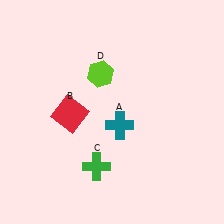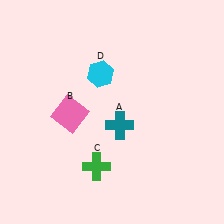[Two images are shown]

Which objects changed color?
B changed from red to pink. D changed from lime to cyan.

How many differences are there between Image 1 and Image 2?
There are 2 differences between the two images.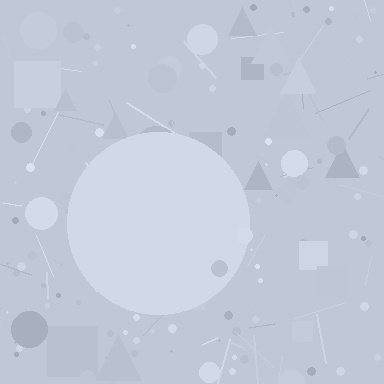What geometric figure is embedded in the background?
A circle is embedded in the background.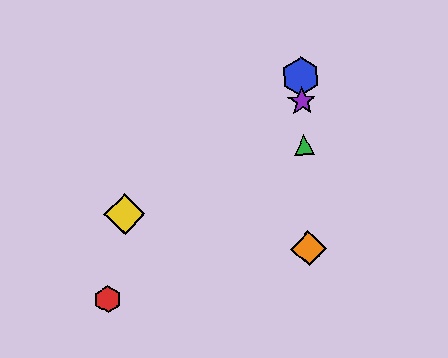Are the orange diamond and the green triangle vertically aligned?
Yes, both are at x≈308.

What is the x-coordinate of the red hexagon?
The red hexagon is at x≈107.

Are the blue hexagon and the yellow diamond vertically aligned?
No, the blue hexagon is at x≈301 and the yellow diamond is at x≈125.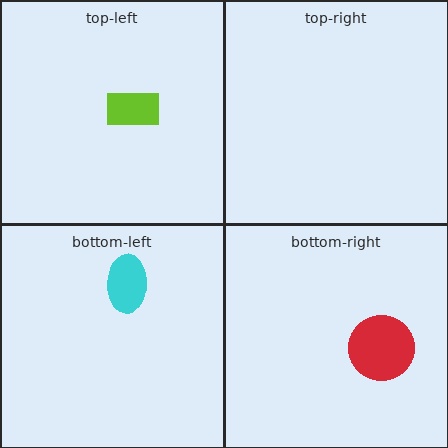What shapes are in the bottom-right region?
The red circle.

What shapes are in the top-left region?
The lime rectangle.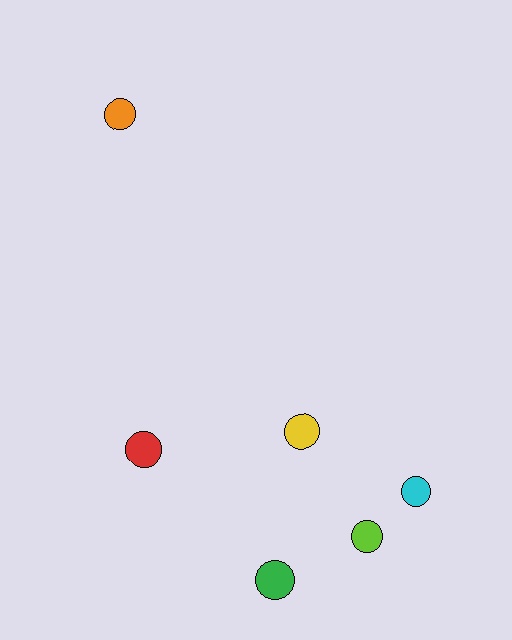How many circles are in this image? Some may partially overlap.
There are 6 circles.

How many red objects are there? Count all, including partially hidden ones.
There is 1 red object.